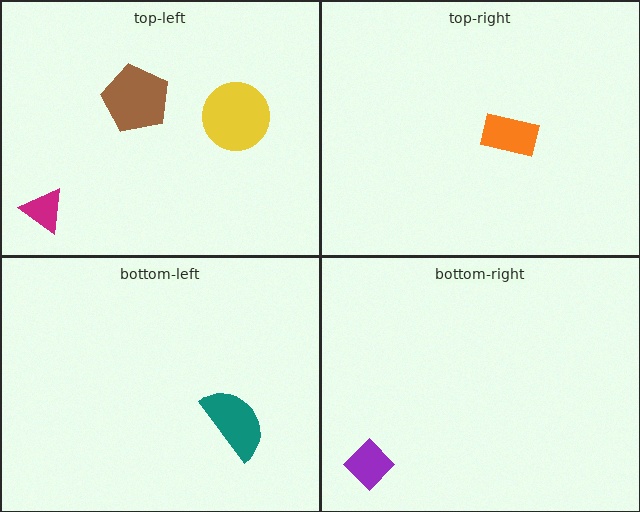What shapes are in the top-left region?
The yellow circle, the magenta triangle, the brown pentagon.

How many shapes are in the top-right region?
1.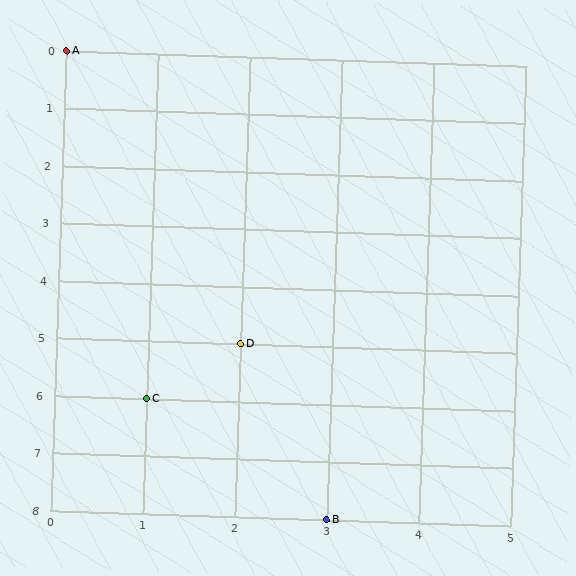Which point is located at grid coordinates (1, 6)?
Point C is at (1, 6).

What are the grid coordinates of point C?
Point C is at grid coordinates (1, 6).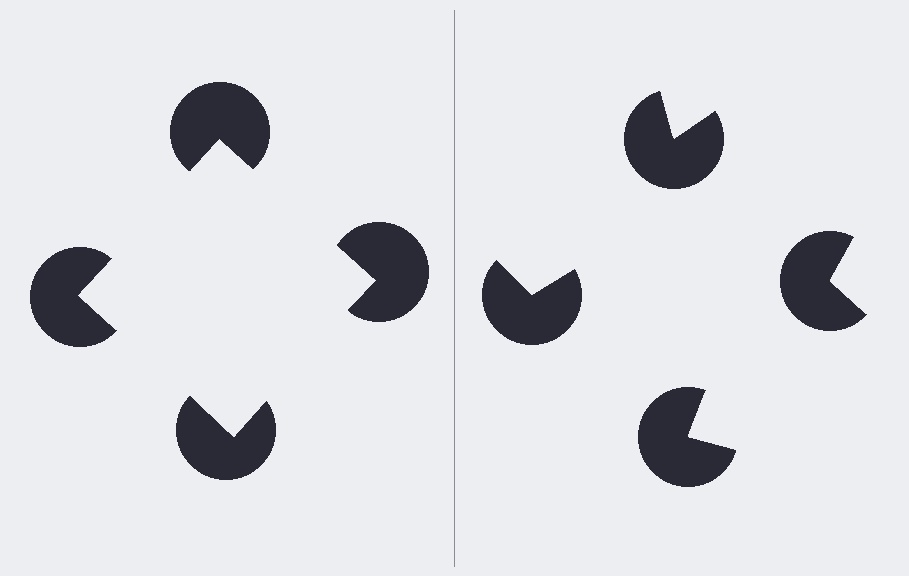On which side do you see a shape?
An illusory square appears on the left side. On the right side the wedge cuts are rotated, so no coherent shape forms.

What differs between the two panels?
The pac-man discs are positioned identically on both sides; only the wedge orientations differ. On the left they align to a square; on the right they are misaligned.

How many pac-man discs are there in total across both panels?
8 — 4 on each side.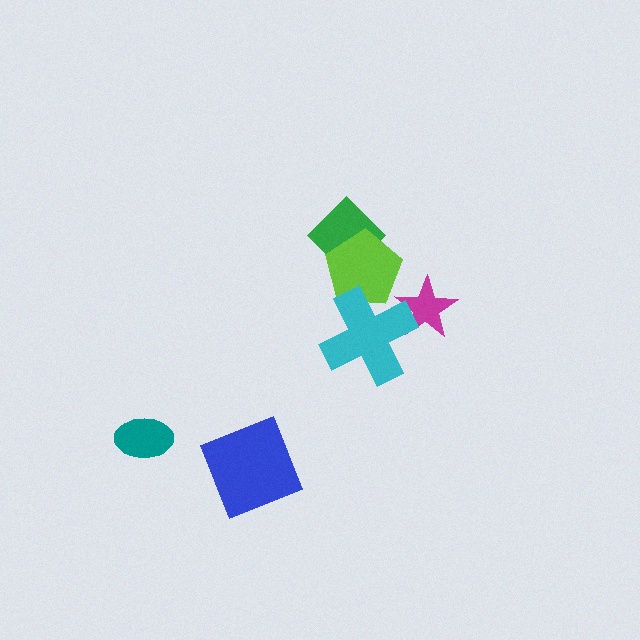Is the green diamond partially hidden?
Yes, it is partially covered by another shape.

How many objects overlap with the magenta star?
1 object overlaps with the magenta star.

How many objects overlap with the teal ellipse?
0 objects overlap with the teal ellipse.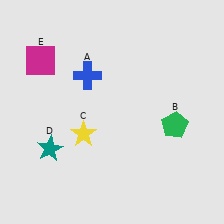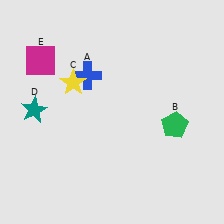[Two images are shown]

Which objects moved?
The objects that moved are: the yellow star (C), the teal star (D).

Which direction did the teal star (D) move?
The teal star (D) moved up.